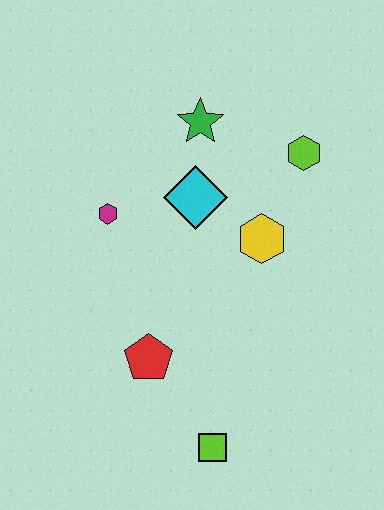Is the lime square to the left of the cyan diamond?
No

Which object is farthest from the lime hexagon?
The lime square is farthest from the lime hexagon.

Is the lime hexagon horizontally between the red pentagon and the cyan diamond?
No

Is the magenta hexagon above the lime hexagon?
No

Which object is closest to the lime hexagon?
The yellow hexagon is closest to the lime hexagon.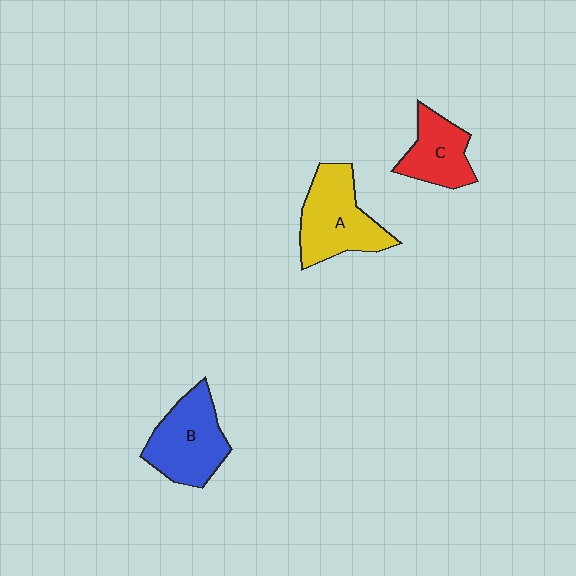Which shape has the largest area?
Shape A (yellow).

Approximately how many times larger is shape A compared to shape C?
Approximately 1.4 times.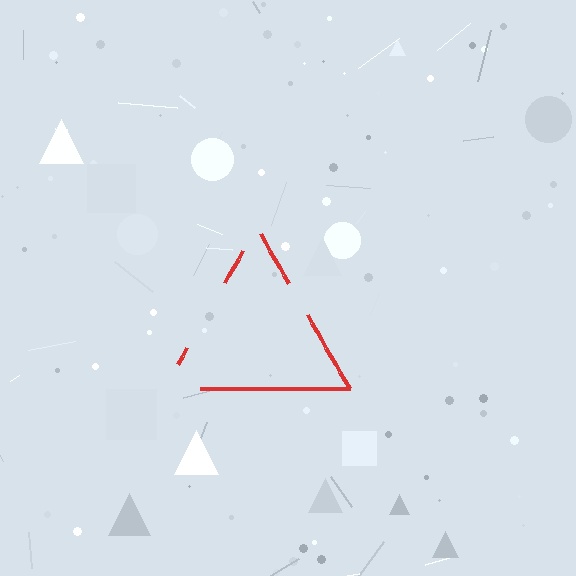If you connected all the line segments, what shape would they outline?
They would outline a triangle.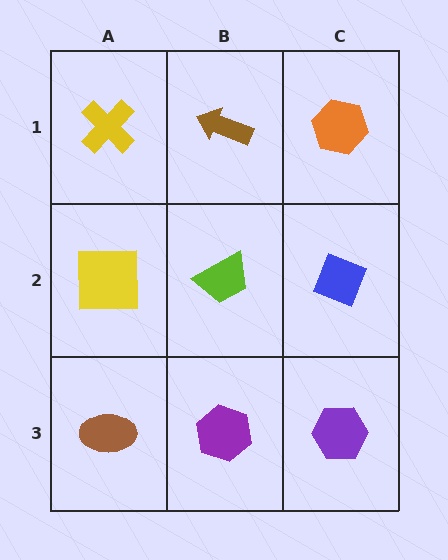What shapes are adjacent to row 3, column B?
A lime trapezoid (row 2, column B), a brown ellipse (row 3, column A), a purple hexagon (row 3, column C).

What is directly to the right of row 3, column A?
A purple hexagon.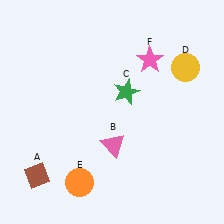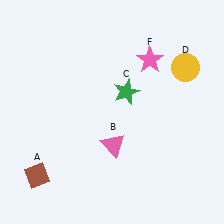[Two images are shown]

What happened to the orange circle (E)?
The orange circle (E) was removed in Image 2. It was in the bottom-left area of Image 1.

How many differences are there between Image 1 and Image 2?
There is 1 difference between the two images.